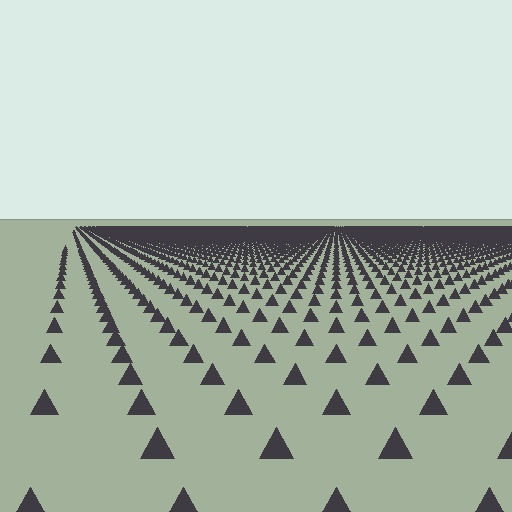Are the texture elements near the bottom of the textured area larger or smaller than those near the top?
Larger. Near the bottom, elements are closer to the viewer and appear at a bigger on-screen size.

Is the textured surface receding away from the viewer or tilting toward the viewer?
The surface is receding away from the viewer. Texture elements get smaller and denser toward the top.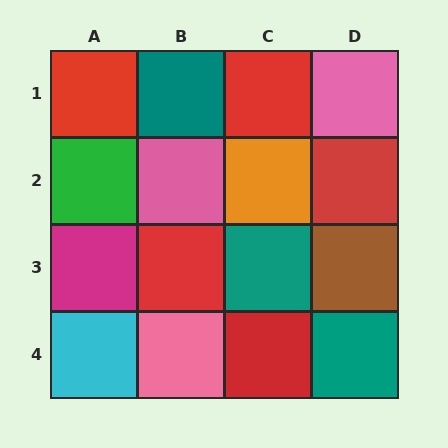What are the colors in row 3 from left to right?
Magenta, red, teal, brown.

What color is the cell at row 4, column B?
Pink.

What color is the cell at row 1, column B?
Teal.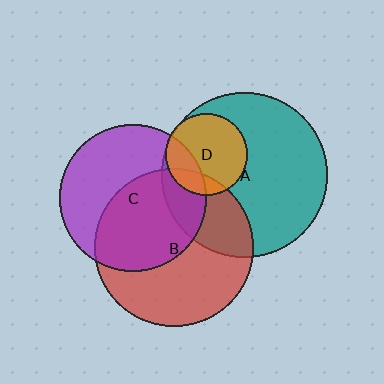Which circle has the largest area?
Circle A (teal).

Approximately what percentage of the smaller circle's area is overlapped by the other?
Approximately 100%.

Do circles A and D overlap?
Yes.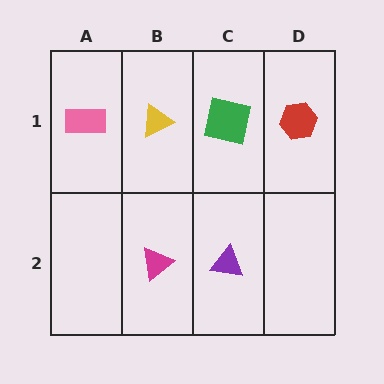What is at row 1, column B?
A yellow triangle.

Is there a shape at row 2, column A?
No, that cell is empty.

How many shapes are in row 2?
2 shapes.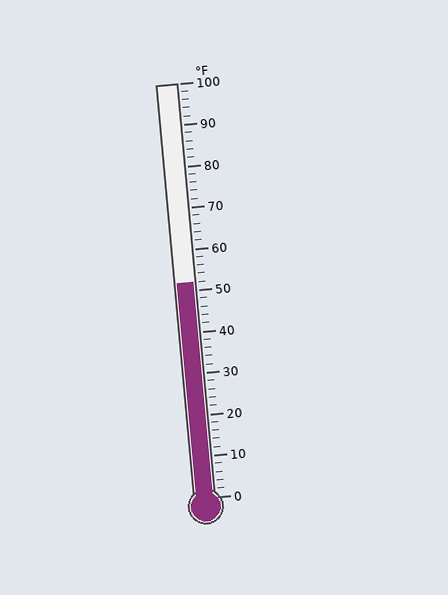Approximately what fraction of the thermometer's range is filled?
The thermometer is filled to approximately 50% of its range.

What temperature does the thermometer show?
The thermometer shows approximately 52°F.